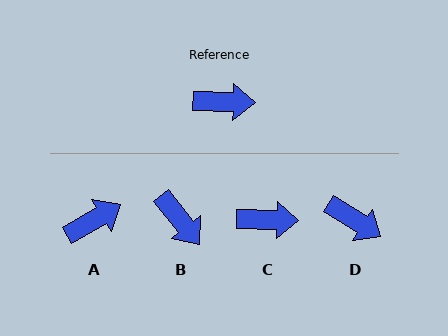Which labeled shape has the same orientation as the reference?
C.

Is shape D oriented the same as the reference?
No, it is off by about 30 degrees.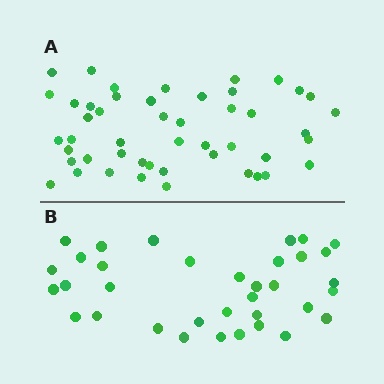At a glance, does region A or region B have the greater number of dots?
Region A (the top region) has more dots.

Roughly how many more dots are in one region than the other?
Region A has approximately 15 more dots than region B.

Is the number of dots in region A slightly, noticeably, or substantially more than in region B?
Region A has noticeably more, but not dramatically so. The ratio is roughly 1.4 to 1.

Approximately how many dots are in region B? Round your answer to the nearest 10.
About 40 dots. (The exact count is 35, which rounds to 40.)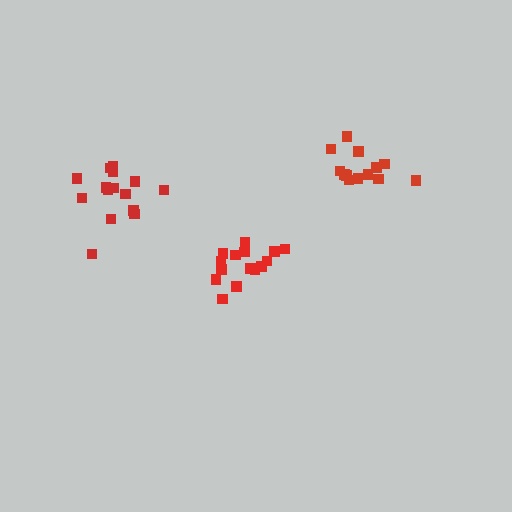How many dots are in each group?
Group 1: 13 dots, Group 2: 15 dots, Group 3: 15 dots (43 total).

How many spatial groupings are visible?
There are 3 spatial groupings.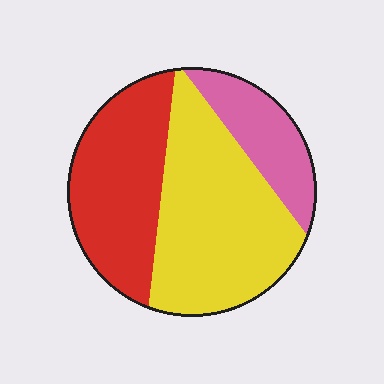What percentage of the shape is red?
Red covers about 35% of the shape.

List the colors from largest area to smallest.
From largest to smallest: yellow, red, pink.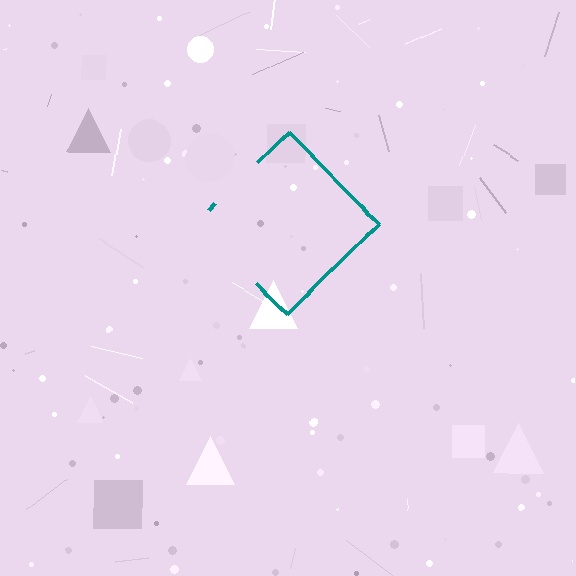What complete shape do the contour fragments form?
The contour fragments form a diamond.